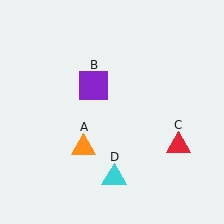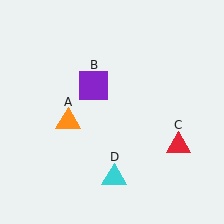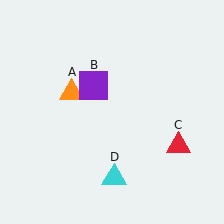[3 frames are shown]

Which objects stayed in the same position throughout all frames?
Purple square (object B) and red triangle (object C) and cyan triangle (object D) remained stationary.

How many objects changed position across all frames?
1 object changed position: orange triangle (object A).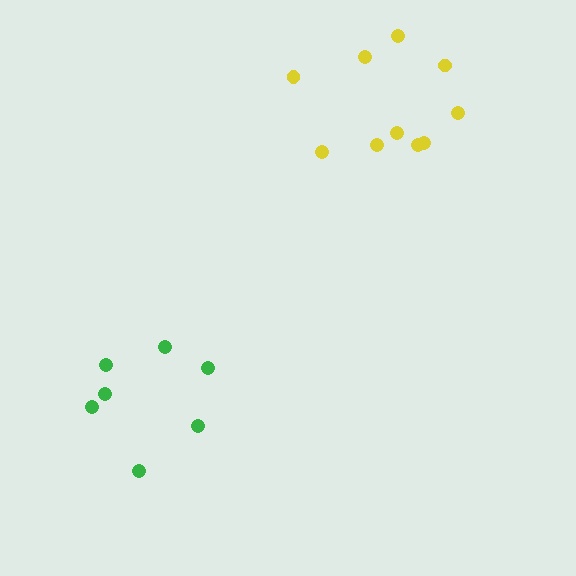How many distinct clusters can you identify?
There are 2 distinct clusters.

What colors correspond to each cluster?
The clusters are colored: green, yellow.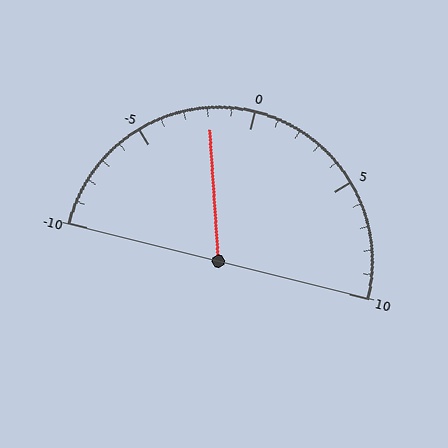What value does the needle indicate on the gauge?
The needle indicates approximately -2.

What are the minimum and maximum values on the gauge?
The gauge ranges from -10 to 10.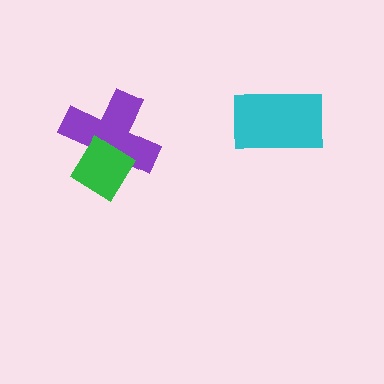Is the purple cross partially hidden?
Yes, it is partially covered by another shape.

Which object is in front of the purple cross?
The green diamond is in front of the purple cross.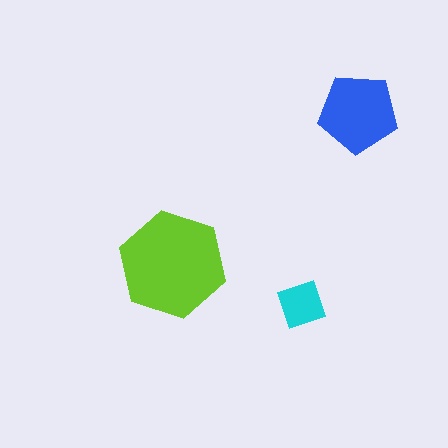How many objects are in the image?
There are 3 objects in the image.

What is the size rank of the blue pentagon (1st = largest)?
2nd.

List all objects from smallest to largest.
The cyan diamond, the blue pentagon, the lime hexagon.